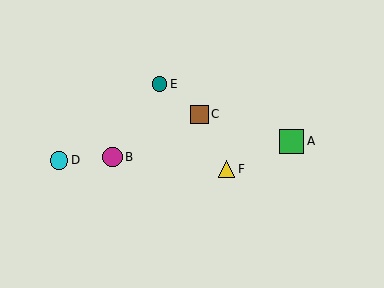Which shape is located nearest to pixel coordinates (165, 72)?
The teal circle (labeled E) at (159, 84) is nearest to that location.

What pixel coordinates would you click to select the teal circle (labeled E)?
Click at (159, 84) to select the teal circle E.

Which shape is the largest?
The green square (labeled A) is the largest.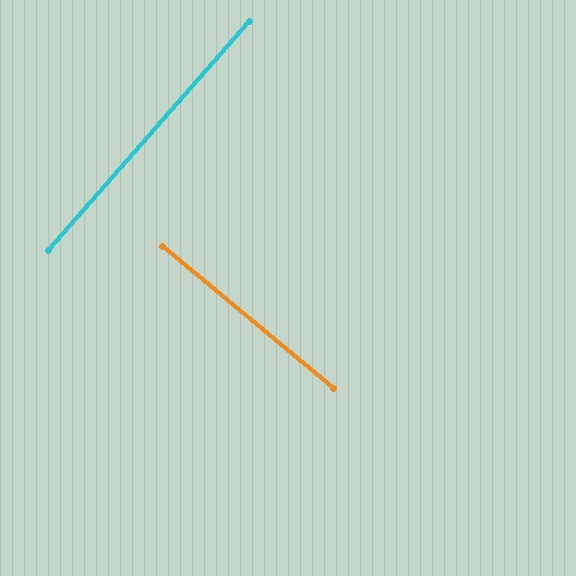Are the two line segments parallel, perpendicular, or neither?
Perpendicular — they meet at approximately 88°.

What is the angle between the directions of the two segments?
Approximately 88 degrees.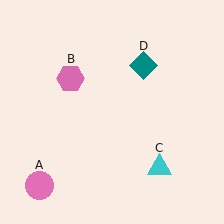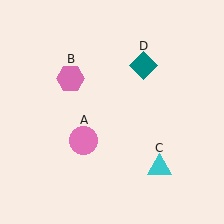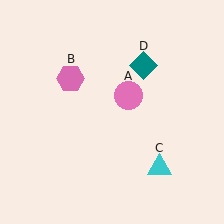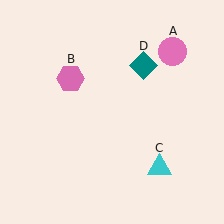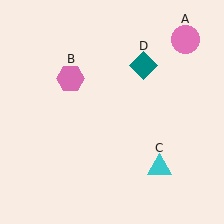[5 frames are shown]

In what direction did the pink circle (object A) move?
The pink circle (object A) moved up and to the right.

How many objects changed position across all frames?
1 object changed position: pink circle (object A).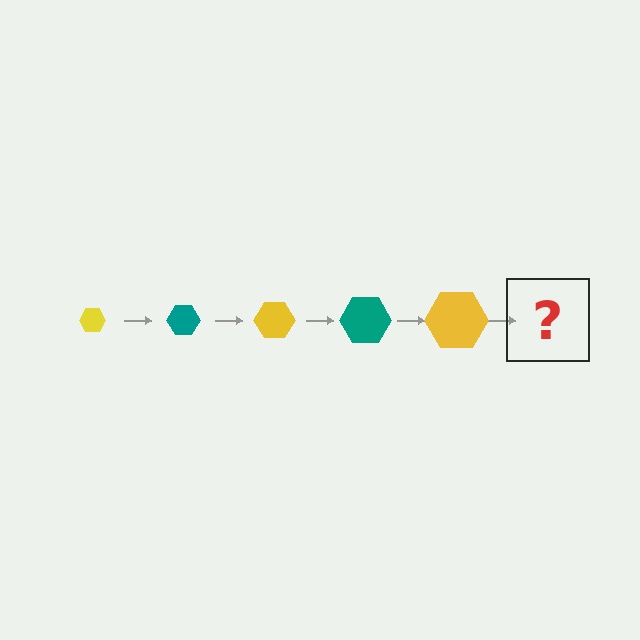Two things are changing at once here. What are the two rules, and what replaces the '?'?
The two rules are that the hexagon grows larger each step and the color cycles through yellow and teal. The '?' should be a teal hexagon, larger than the previous one.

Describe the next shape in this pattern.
It should be a teal hexagon, larger than the previous one.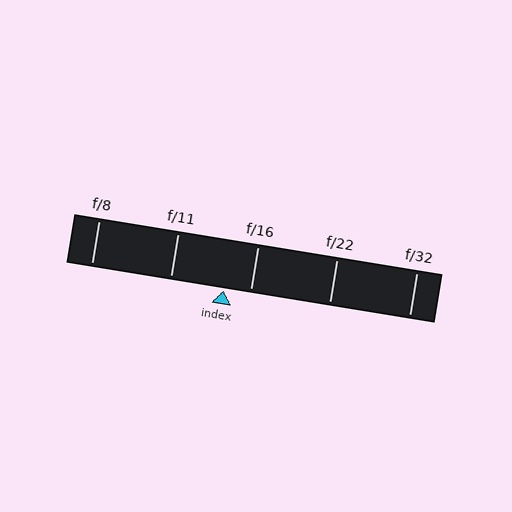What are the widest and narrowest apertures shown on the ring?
The widest aperture shown is f/8 and the narrowest is f/32.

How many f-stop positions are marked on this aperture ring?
There are 5 f-stop positions marked.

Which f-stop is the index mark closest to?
The index mark is closest to f/16.